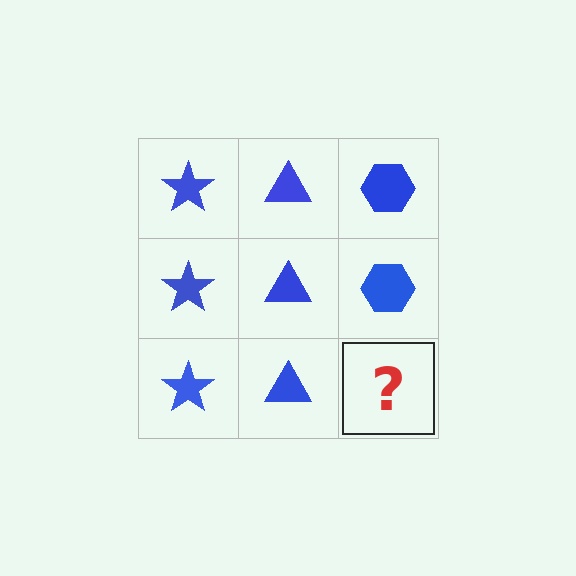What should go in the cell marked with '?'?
The missing cell should contain a blue hexagon.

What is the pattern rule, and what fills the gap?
The rule is that each column has a consistent shape. The gap should be filled with a blue hexagon.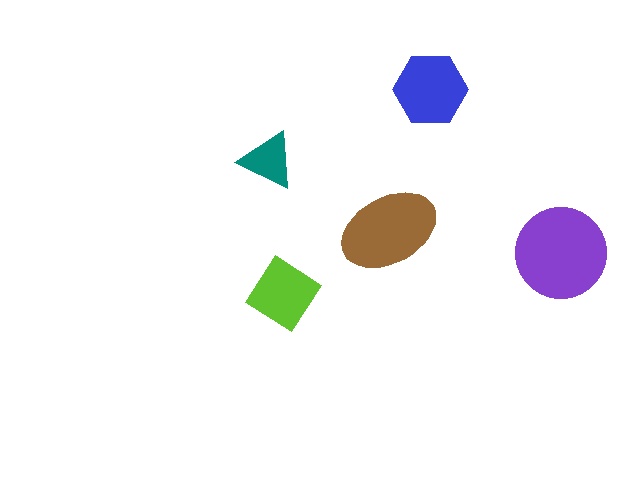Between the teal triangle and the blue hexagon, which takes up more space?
The blue hexagon.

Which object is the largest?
The purple circle.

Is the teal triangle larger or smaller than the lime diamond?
Smaller.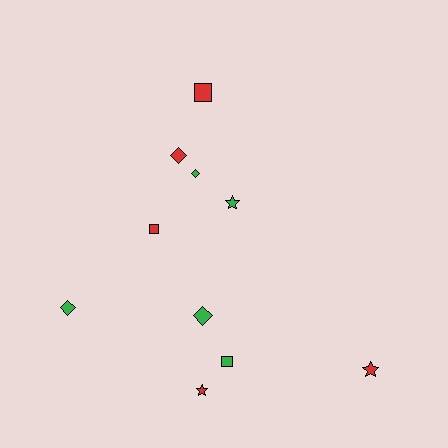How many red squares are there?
There are 2 red squares.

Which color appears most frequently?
Red, with 5 objects.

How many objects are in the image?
There are 10 objects.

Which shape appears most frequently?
Diamond, with 4 objects.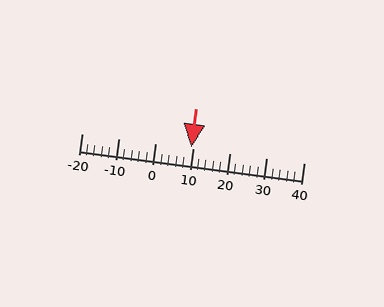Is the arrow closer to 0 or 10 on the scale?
The arrow is closer to 10.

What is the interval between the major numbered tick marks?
The major tick marks are spaced 10 units apart.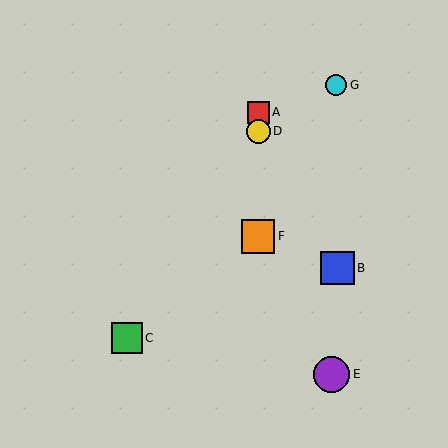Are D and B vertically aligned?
No, D is at x≈258 and B is at x≈338.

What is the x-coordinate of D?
Object D is at x≈258.